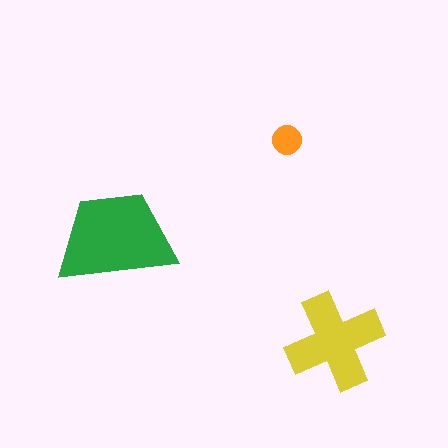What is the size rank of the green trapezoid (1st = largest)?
1st.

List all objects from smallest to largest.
The orange circle, the yellow cross, the green trapezoid.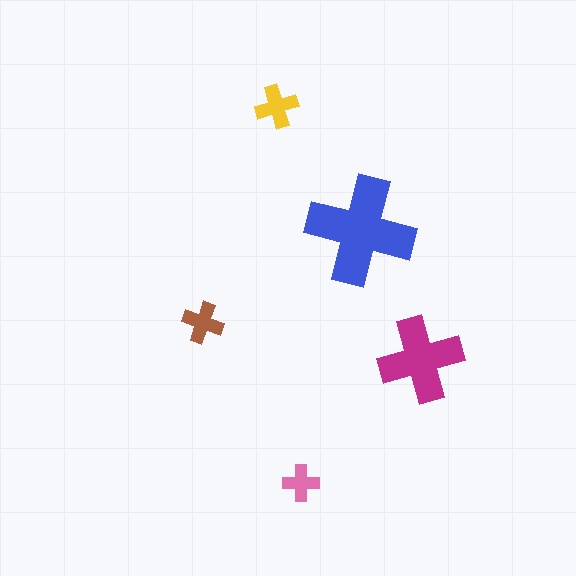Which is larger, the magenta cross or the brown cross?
The magenta one.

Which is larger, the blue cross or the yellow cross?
The blue one.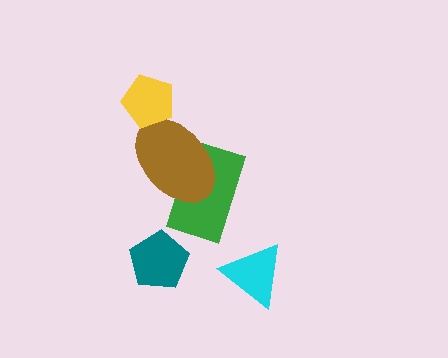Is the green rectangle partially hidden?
Yes, it is partially covered by another shape.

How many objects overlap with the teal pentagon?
0 objects overlap with the teal pentagon.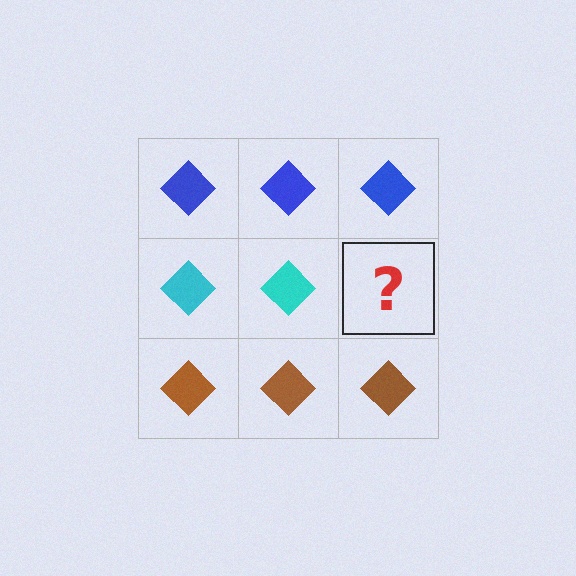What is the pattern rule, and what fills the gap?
The rule is that each row has a consistent color. The gap should be filled with a cyan diamond.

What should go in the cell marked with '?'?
The missing cell should contain a cyan diamond.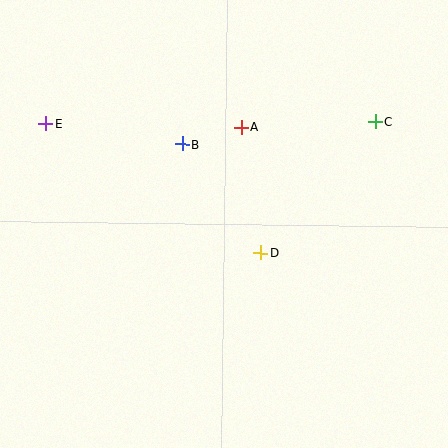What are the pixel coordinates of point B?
Point B is at (182, 144).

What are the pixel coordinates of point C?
Point C is at (376, 122).